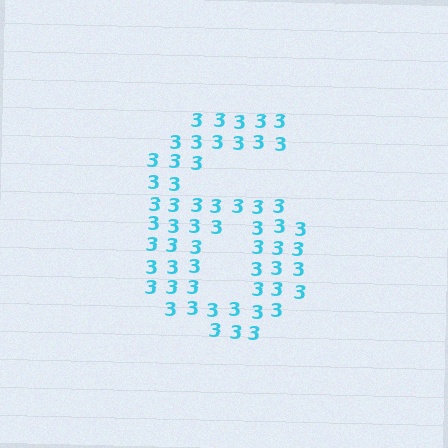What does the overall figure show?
The overall figure shows the digit 6.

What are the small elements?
The small elements are digit 3's.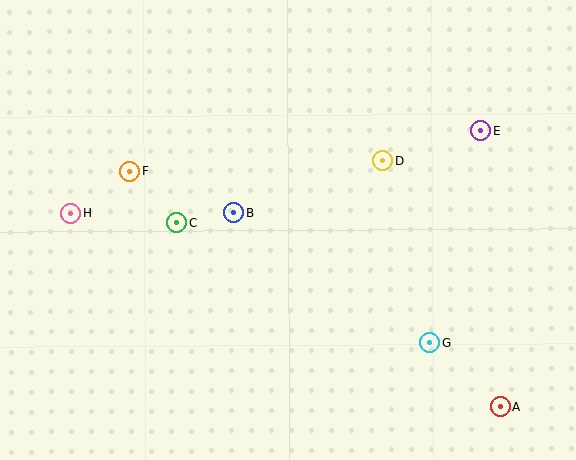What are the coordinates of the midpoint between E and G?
The midpoint between E and G is at (455, 237).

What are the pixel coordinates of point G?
Point G is at (429, 343).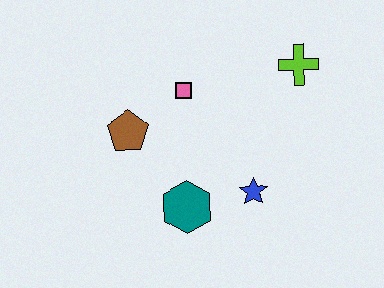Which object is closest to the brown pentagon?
The pink square is closest to the brown pentagon.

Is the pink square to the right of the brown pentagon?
Yes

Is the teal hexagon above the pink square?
No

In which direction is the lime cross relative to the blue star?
The lime cross is above the blue star.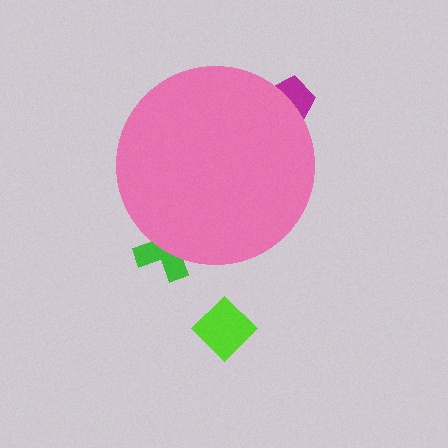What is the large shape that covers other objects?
A pink circle.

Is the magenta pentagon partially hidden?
Yes, the magenta pentagon is partially hidden behind the pink circle.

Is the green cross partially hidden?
Yes, the green cross is partially hidden behind the pink circle.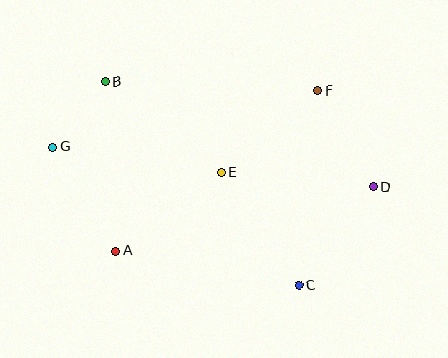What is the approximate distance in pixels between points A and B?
The distance between A and B is approximately 170 pixels.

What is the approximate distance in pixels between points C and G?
The distance between C and G is approximately 283 pixels.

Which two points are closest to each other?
Points B and G are closest to each other.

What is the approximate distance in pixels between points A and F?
The distance between A and F is approximately 258 pixels.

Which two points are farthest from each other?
Points D and G are farthest from each other.